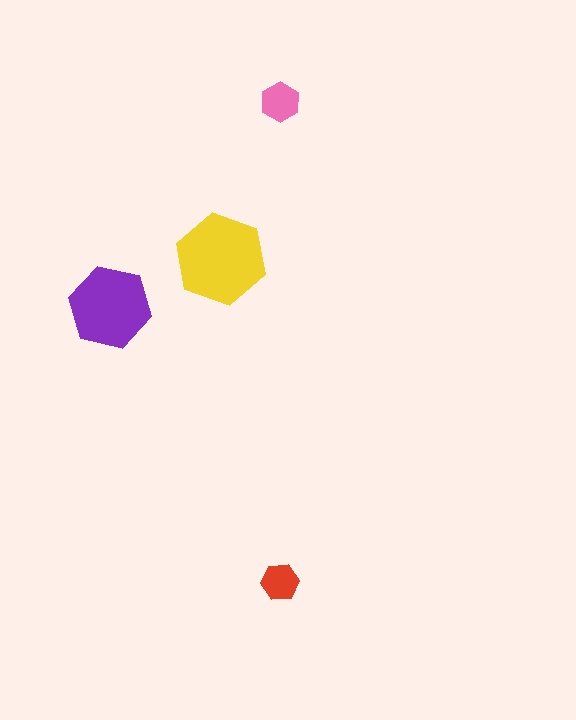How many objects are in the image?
There are 4 objects in the image.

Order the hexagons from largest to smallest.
the yellow one, the purple one, the pink one, the red one.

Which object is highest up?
The pink hexagon is topmost.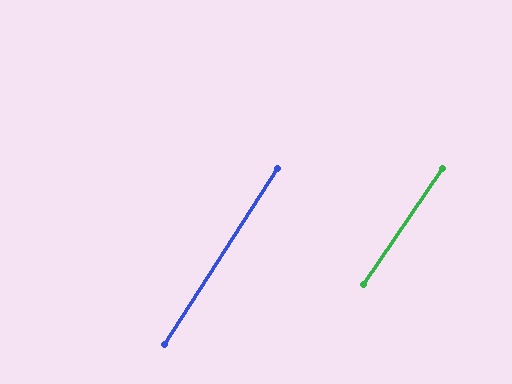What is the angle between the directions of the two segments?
Approximately 2 degrees.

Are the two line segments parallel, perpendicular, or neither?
Parallel — their directions differ by only 1.7°.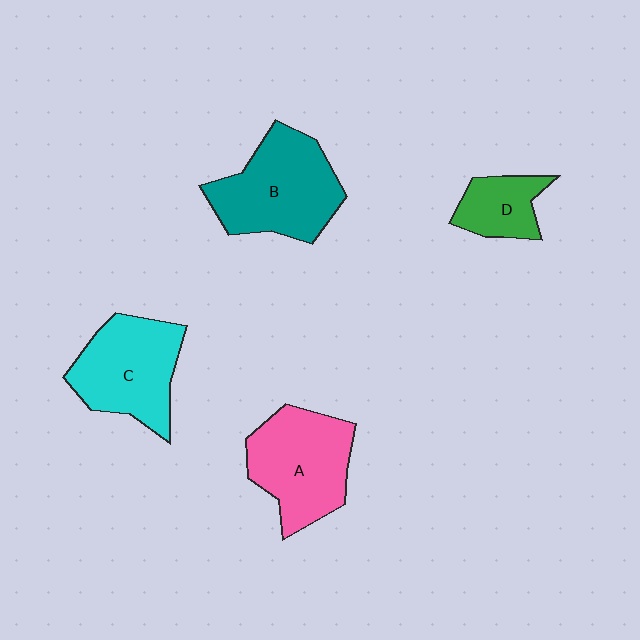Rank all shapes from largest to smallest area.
From largest to smallest: B (teal), A (pink), C (cyan), D (green).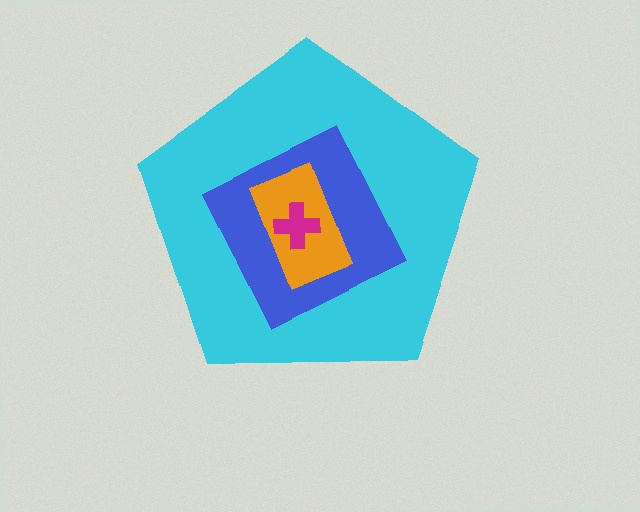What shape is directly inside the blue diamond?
The orange rectangle.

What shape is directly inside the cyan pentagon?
The blue diamond.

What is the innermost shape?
The magenta cross.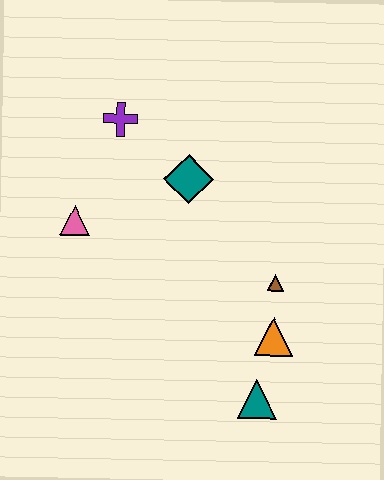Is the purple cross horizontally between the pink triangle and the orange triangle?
Yes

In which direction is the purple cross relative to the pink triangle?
The purple cross is above the pink triangle.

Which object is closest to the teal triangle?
The orange triangle is closest to the teal triangle.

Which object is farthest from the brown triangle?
The purple cross is farthest from the brown triangle.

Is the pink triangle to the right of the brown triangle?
No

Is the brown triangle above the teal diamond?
No